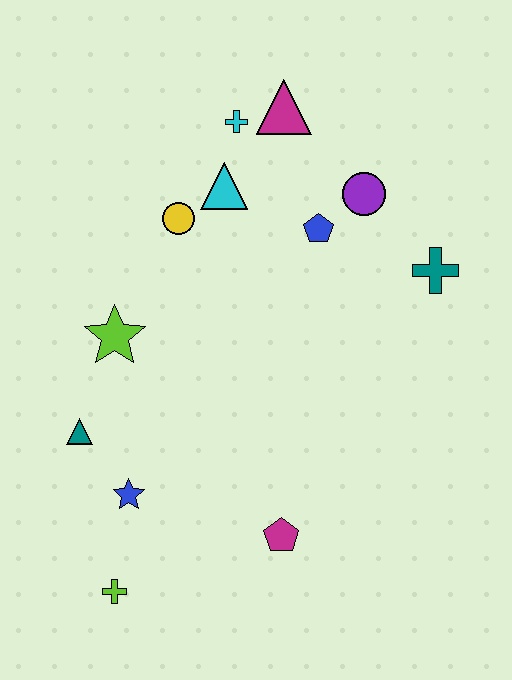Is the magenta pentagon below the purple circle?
Yes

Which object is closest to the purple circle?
The blue pentagon is closest to the purple circle.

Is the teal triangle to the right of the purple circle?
No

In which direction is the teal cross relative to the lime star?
The teal cross is to the right of the lime star.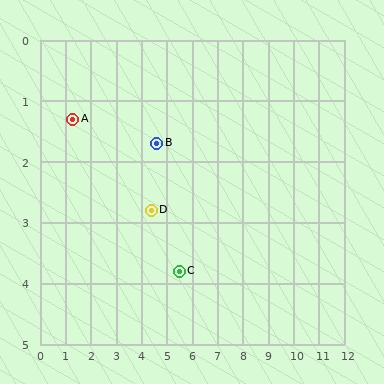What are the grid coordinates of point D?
Point D is at approximately (4.4, 2.8).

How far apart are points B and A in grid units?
Points B and A are about 3.3 grid units apart.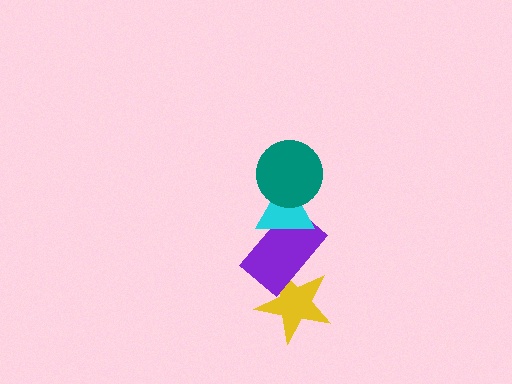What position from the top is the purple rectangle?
The purple rectangle is 3rd from the top.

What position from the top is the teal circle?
The teal circle is 1st from the top.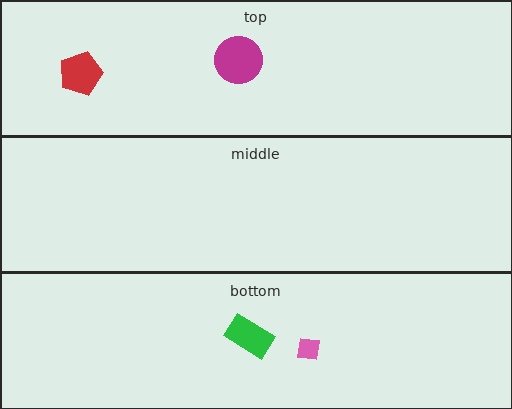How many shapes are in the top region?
2.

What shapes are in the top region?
The red pentagon, the magenta circle.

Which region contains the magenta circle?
The top region.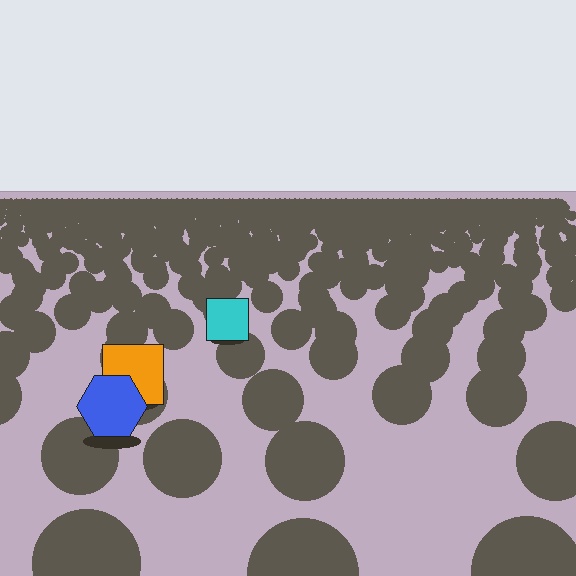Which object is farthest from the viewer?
The cyan square is farthest from the viewer. It appears smaller and the ground texture around it is denser.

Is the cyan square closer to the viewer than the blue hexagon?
No. The blue hexagon is closer — you can tell from the texture gradient: the ground texture is coarser near it.